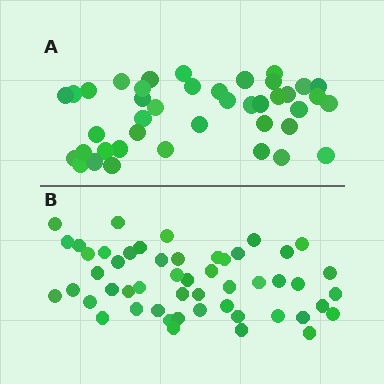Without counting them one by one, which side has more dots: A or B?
Region B (the bottom region) has more dots.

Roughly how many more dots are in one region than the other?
Region B has roughly 10 or so more dots than region A.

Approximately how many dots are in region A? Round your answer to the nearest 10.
About 40 dots. (The exact count is 41, which rounds to 40.)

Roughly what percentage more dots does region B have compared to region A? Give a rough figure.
About 25% more.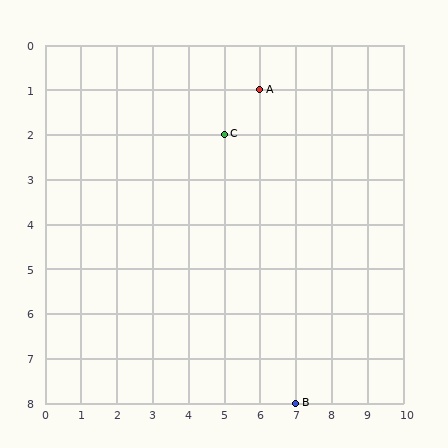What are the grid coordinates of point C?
Point C is at grid coordinates (5, 2).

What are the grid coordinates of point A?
Point A is at grid coordinates (6, 1).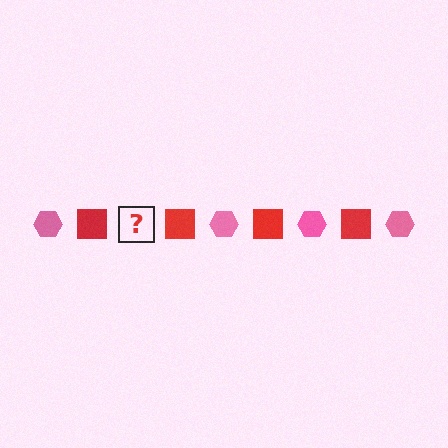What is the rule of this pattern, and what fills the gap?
The rule is that the pattern alternates between pink hexagon and red square. The gap should be filled with a pink hexagon.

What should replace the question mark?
The question mark should be replaced with a pink hexagon.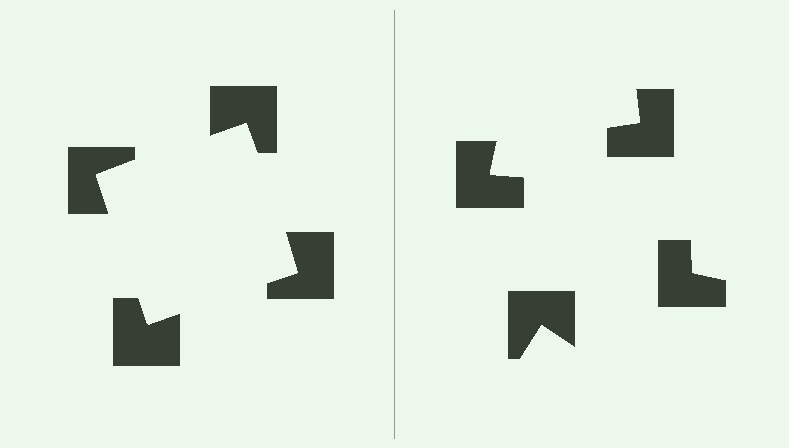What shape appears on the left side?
An illusory square.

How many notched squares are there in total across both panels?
8 — 4 on each side.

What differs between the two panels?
The notched squares are positioned identically on both sides; only the wedge orientations differ. On the left they align to a square; on the right they are misaligned.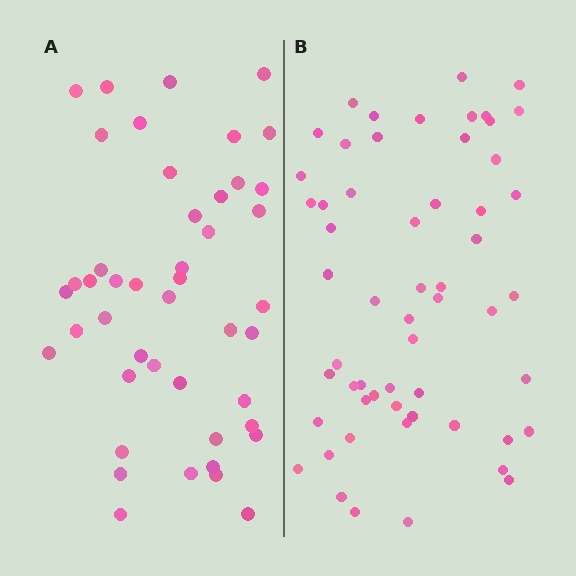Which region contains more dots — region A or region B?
Region B (the right region) has more dots.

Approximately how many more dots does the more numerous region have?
Region B has roughly 12 or so more dots than region A.